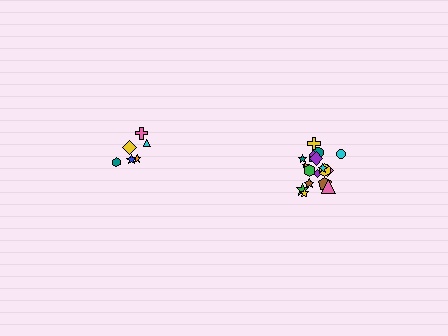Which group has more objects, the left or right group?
The right group.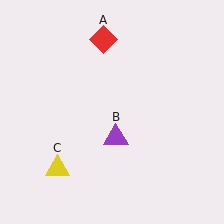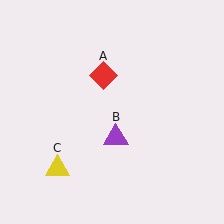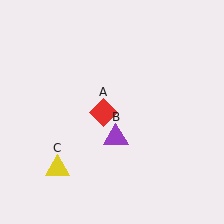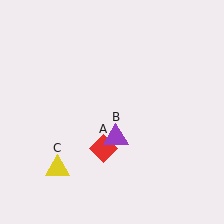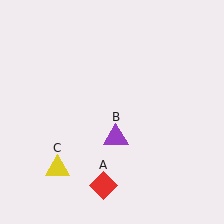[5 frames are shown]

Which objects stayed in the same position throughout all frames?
Purple triangle (object B) and yellow triangle (object C) remained stationary.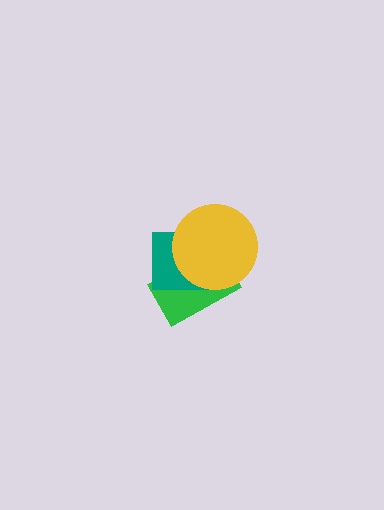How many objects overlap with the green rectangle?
2 objects overlap with the green rectangle.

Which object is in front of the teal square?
The yellow circle is in front of the teal square.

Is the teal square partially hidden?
Yes, it is partially covered by another shape.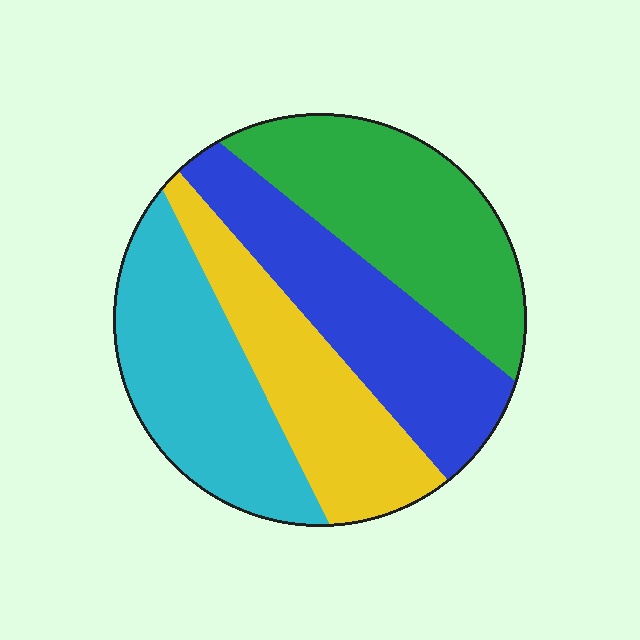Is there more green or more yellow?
Green.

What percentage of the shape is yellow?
Yellow takes up about one fifth (1/5) of the shape.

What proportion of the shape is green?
Green covers about 25% of the shape.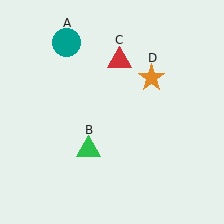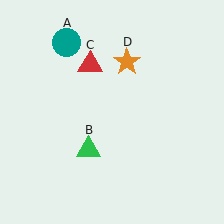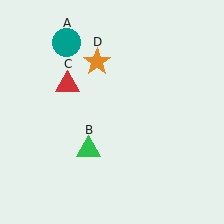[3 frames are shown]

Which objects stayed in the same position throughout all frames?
Teal circle (object A) and green triangle (object B) remained stationary.